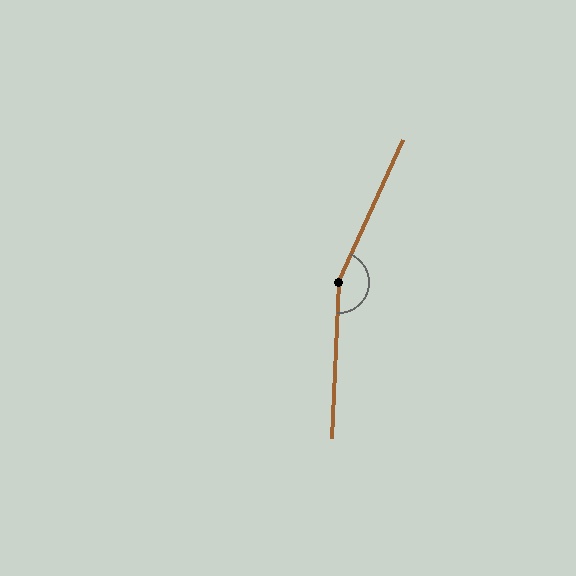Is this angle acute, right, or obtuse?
It is obtuse.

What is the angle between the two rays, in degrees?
Approximately 158 degrees.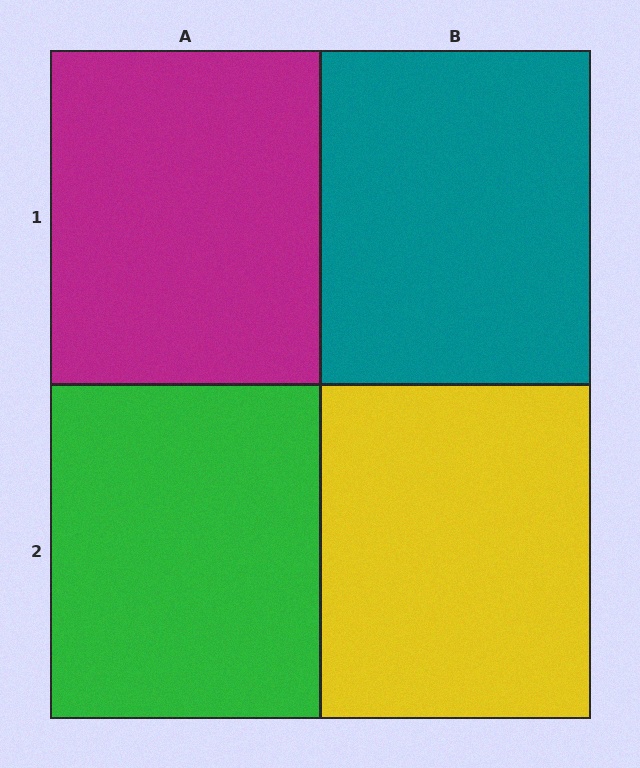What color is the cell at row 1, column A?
Magenta.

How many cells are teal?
1 cell is teal.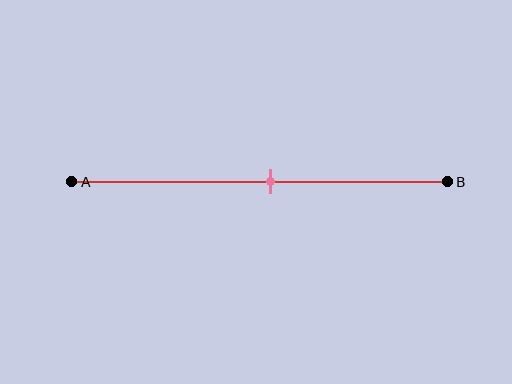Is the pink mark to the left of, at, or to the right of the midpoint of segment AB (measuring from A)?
The pink mark is approximately at the midpoint of segment AB.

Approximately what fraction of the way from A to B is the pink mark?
The pink mark is approximately 55% of the way from A to B.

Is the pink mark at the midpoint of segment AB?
Yes, the mark is approximately at the midpoint.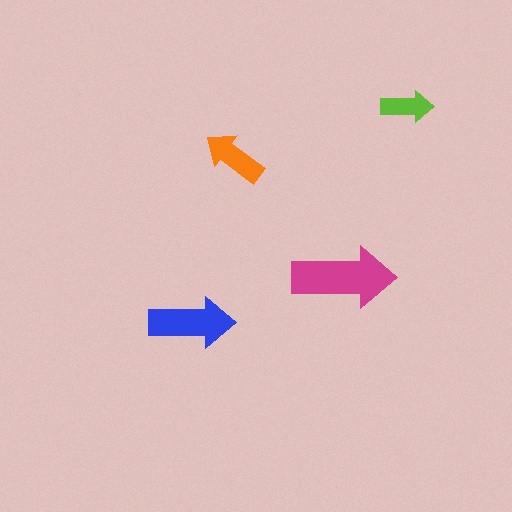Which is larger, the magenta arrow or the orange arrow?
The magenta one.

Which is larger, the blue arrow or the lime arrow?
The blue one.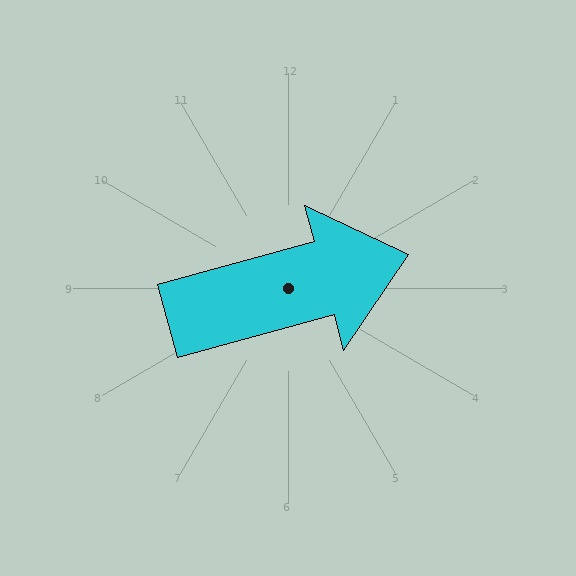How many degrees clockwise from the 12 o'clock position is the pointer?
Approximately 75 degrees.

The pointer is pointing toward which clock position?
Roughly 2 o'clock.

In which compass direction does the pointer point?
East.